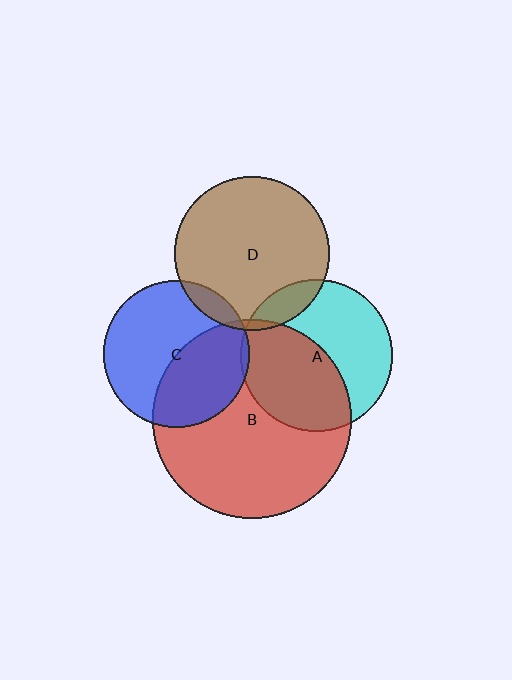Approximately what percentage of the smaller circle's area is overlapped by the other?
Approximately 10%.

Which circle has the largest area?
Circle B (red).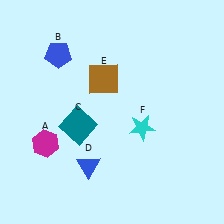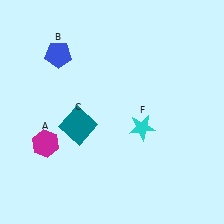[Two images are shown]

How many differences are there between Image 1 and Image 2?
There are 2 differences between the two images.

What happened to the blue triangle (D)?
The blue triangle (D) was removed in Image 2. It was in the bottom-left area of Image 1.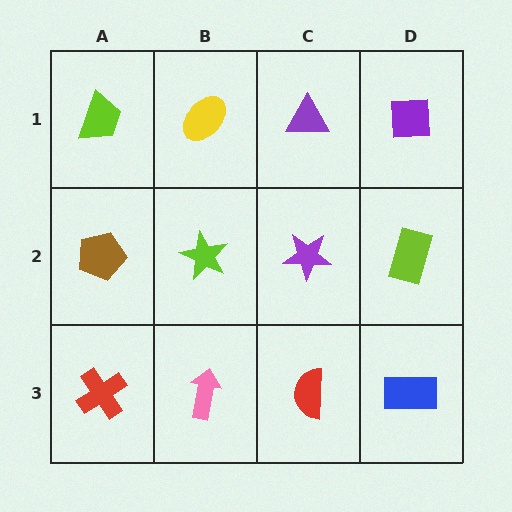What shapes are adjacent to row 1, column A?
A brown pentagon (row 2, column A), a yellow ellipse (row 1, column B).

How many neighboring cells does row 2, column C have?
4.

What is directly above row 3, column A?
A brown pentagon.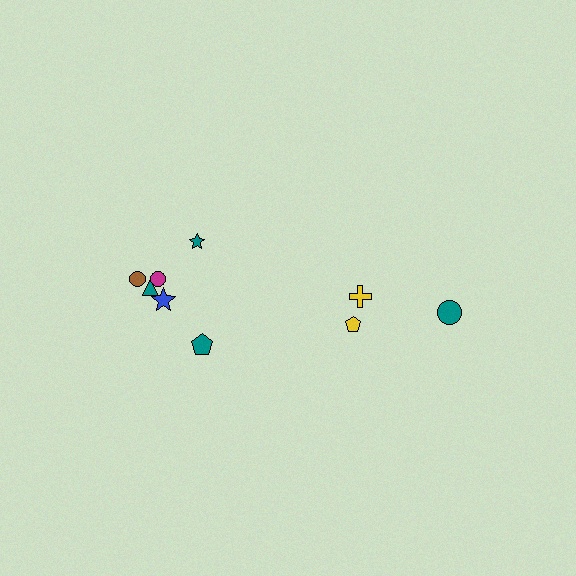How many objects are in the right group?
There are 3 objects.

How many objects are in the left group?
There are 6 objects.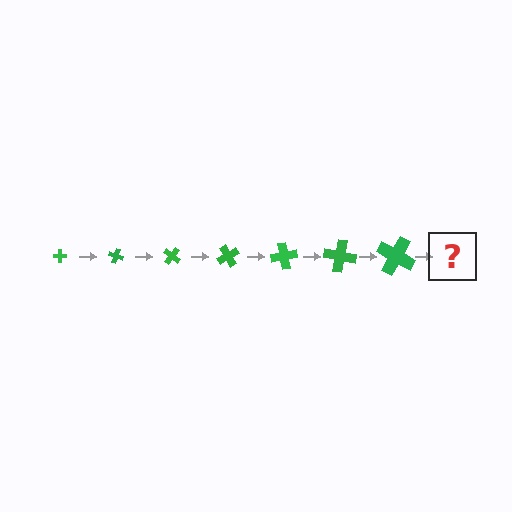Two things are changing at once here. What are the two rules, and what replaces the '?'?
The two rules are that the cross grows larger each step and it rotates 20 degrees each step. The '?' should be a cross, larger than the previous one and rotated 140 degrees from the start.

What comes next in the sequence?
The next element should be a cross, larger than the previous one and rotated 140 degrees from the start.